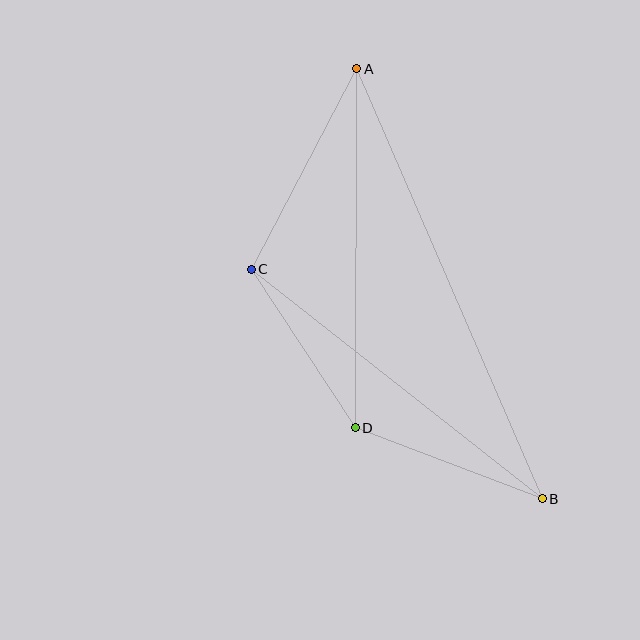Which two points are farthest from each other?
Points A and B are farthest from each other.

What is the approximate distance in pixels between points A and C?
The distance between A and C is approximately 227 pixels.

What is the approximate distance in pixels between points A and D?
The distance between A and D is approximately 359 pixels.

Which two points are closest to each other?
Points C and D are closest to each other.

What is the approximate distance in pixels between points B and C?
The distance between B and C is approximately 370 pixels.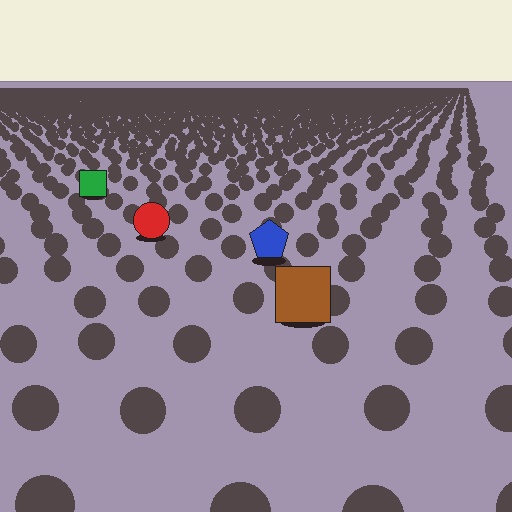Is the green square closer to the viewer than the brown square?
No. The brown square is closer — you can tell from the texture gradient: the ground texture is coarser near it.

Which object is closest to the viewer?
The brown square is closest. The texture marks near it are larger and more spread out.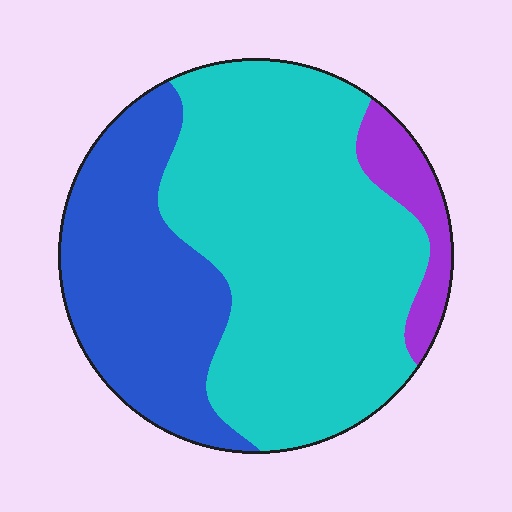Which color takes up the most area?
Cyan, at roughly 60%.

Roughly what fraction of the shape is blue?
Blue takes up between a quarter and a half of the shape.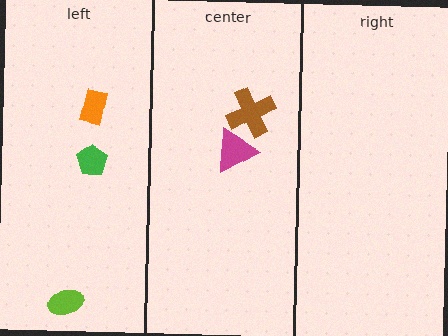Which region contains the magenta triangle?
The center region.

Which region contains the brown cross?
The center region.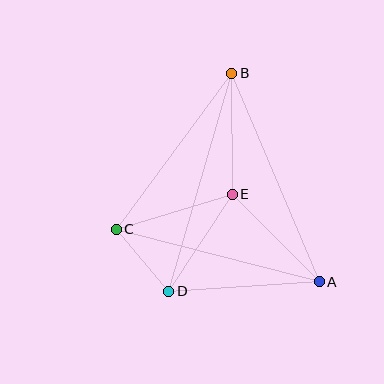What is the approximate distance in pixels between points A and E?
The distance between A and E is approximately 124 pixels.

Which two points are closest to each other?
Points C and D are closest to each other.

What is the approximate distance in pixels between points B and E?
The distance between B and E is approximately 121 pixels.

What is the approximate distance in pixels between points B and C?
The distance between B and C is approximately 194 pixels.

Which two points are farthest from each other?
Points B and D are farthest from each other.